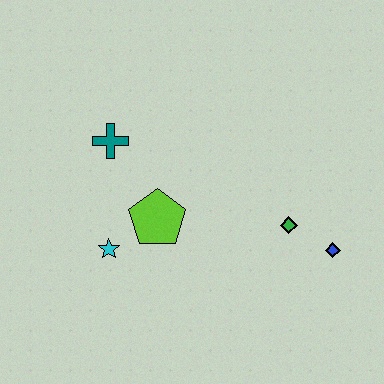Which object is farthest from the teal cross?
The blue diamond is farthest from the teal cross.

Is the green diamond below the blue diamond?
No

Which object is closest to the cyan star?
The lime pentagon is closest to the cyan star.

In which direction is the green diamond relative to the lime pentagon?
The green diamond is to the right of the lime pentagon.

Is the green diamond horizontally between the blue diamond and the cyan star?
Yes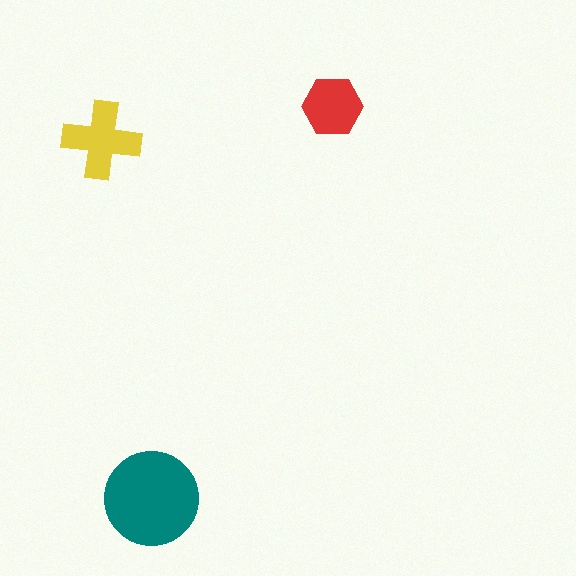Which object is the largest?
The teal circle.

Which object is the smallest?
The red hexagon.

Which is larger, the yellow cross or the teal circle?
The teal circle.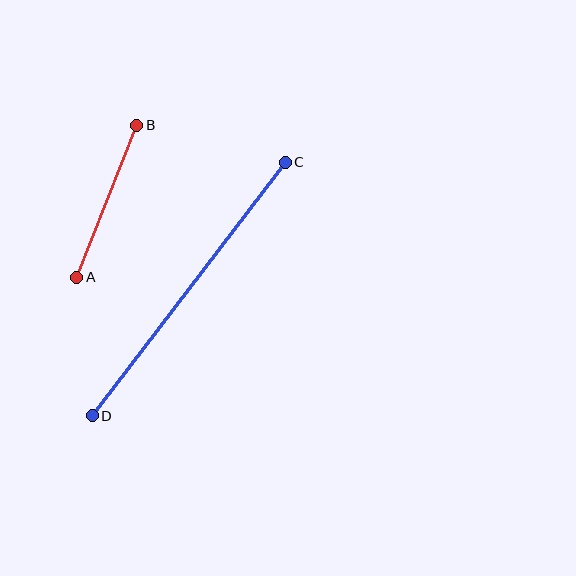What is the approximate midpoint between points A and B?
The midpoint is at approximately (107, 201) pixels.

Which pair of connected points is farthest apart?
Points C and D are farthest apart.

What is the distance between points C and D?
The distance is approximately 319 pixels.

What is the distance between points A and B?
The distance is approximately 163 pixels.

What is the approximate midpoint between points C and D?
The midpoint is at approximately (189, 289) pixels.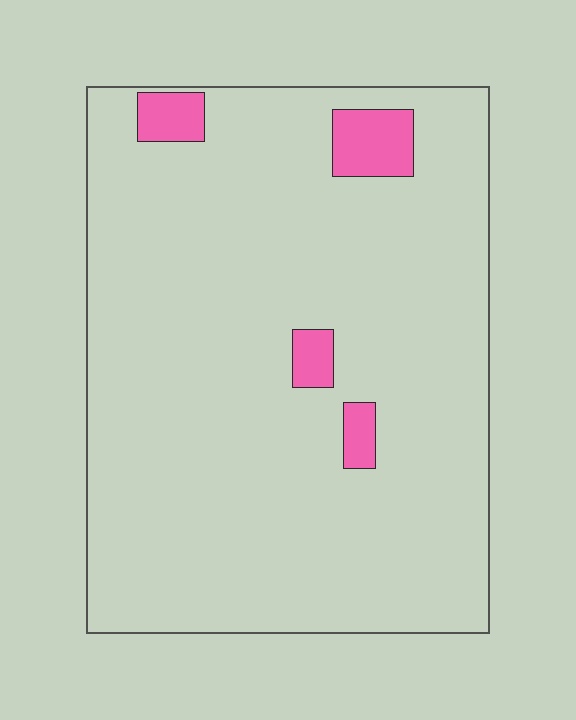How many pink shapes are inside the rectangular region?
4.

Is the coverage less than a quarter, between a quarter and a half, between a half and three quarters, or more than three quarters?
Less than a quarter.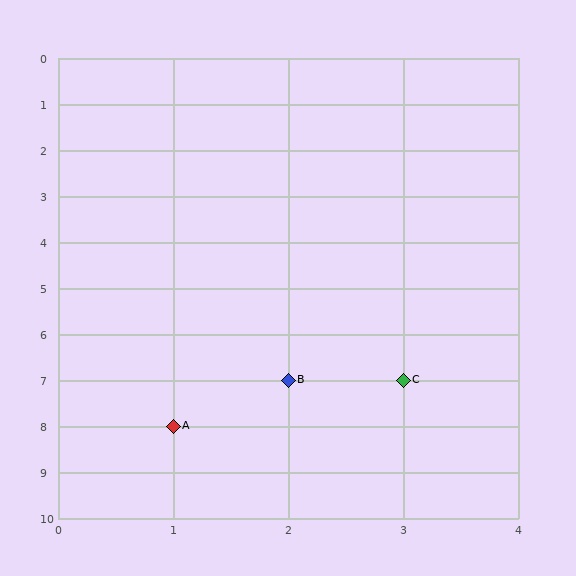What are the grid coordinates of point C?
Point C is at grid coordinates (3, 7).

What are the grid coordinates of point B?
Point B is at grid coordinates (2, 7).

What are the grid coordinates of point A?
Point A is at grid coordinates (1, 8).